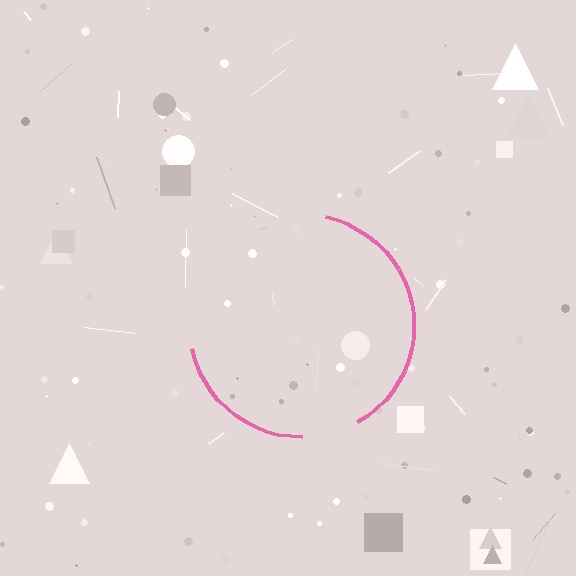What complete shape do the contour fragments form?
The contour fragments form a circle.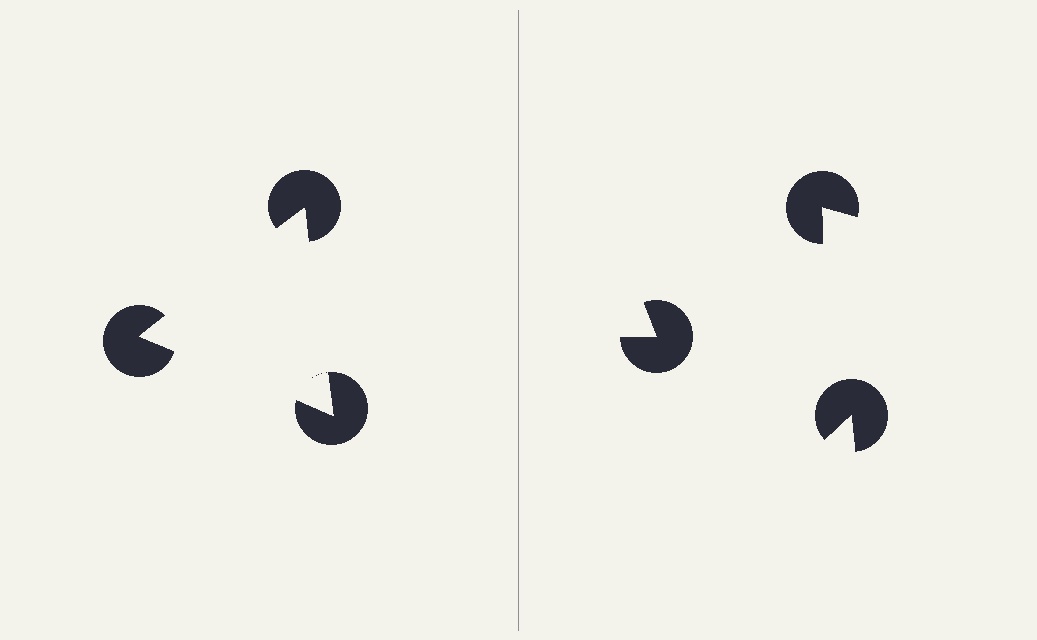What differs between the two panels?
The pac-man discs are positioned identically on both sides; only the wedge orientations differ. On the left they align to a triangle; on the right they are misaligned.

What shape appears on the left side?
An illusory triangle.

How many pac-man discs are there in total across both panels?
6 — 3 on each side.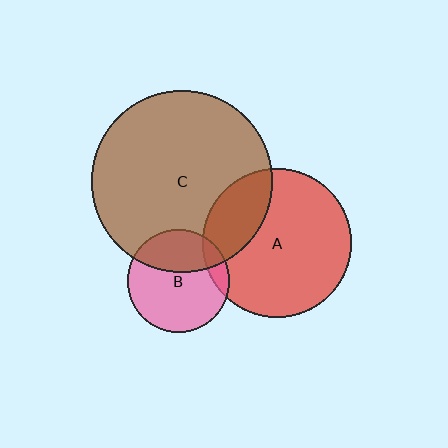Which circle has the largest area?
Circle C (brown).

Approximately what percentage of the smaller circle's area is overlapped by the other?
Approximately 10%.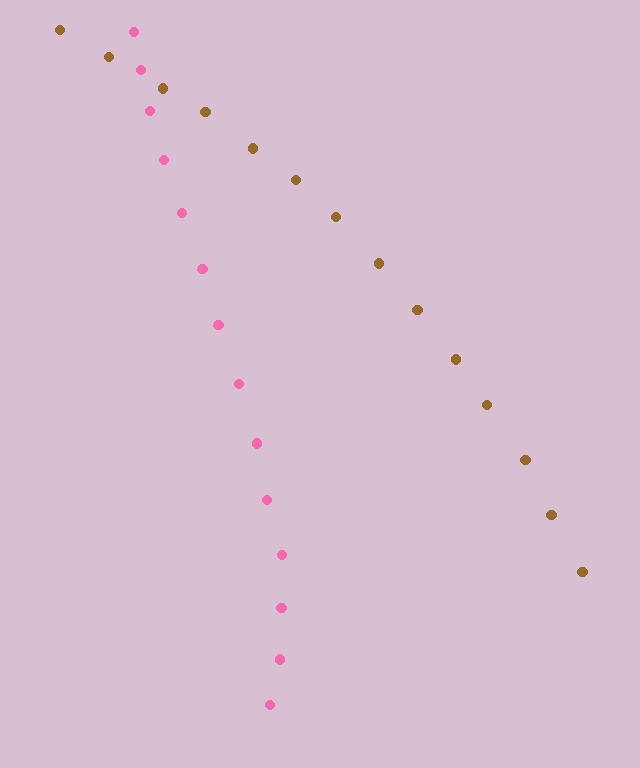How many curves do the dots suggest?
There are 2 distinct paths.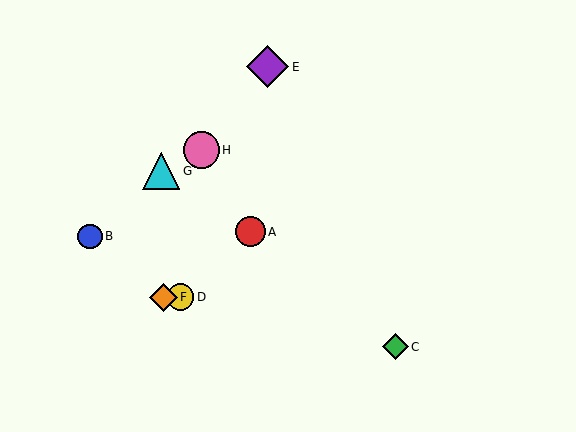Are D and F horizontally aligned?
Yes, both are at y≈297.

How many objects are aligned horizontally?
2 objects (D, F) are aligned horizontally.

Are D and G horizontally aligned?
No, D is at y≈297 and G is at y≈171.